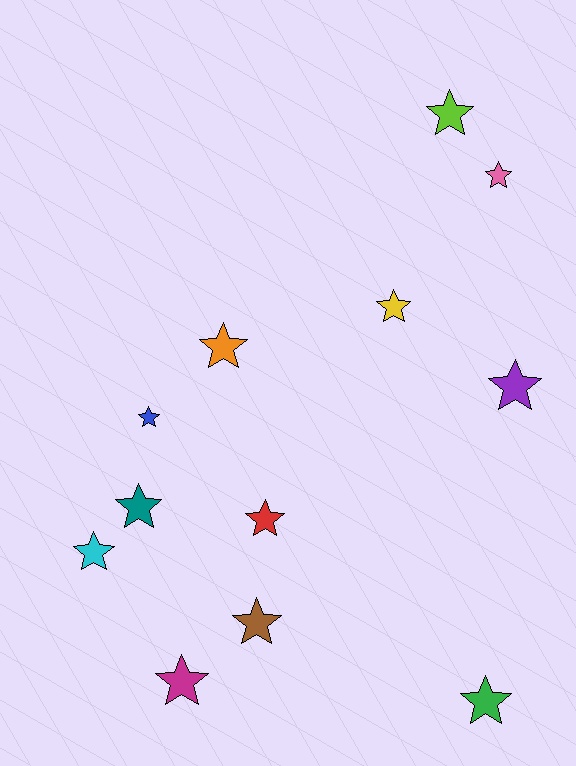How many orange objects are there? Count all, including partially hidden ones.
There is 1 orange object.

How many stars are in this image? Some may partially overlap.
There are 12 stars.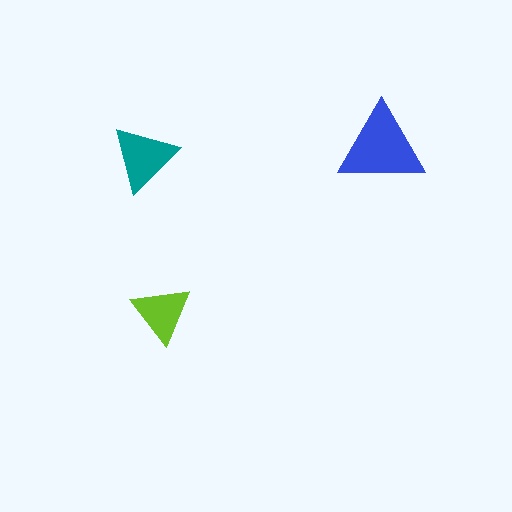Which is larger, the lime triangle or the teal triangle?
The teal one.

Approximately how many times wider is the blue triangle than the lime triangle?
About 1.5 times wider.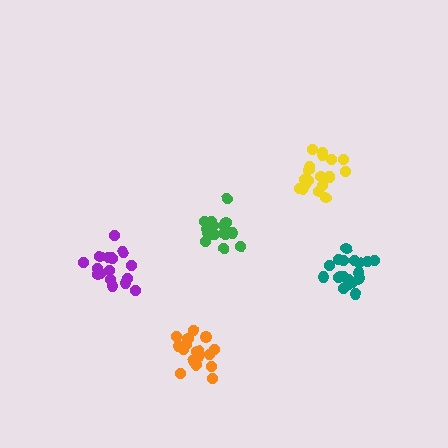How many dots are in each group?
Group 1: 17 dots, Group 2: 19 dots, Group 3: 17 dots, Group 4: 19 dots, Group 5: 19 dots (91 total).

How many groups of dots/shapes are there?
There are 5 groups.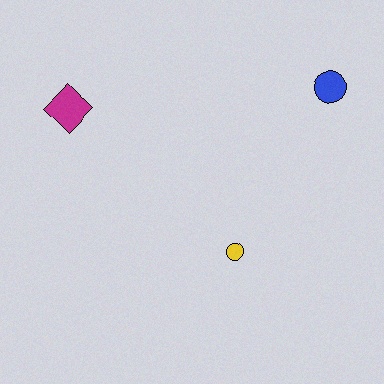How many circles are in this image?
There are 2 circles.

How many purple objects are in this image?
There are no purple objects.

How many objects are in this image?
There are 3 objects.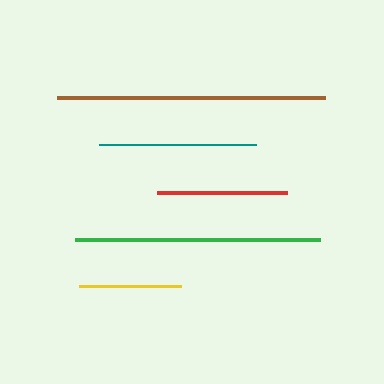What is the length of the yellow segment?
The yellow segment is approximately 103 pixels long.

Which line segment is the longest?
The brown line is the longest at approximately 268 pixels.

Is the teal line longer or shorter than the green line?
The green line is longer than the teal line.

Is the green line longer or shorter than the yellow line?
The green line is longer than the yellow line.